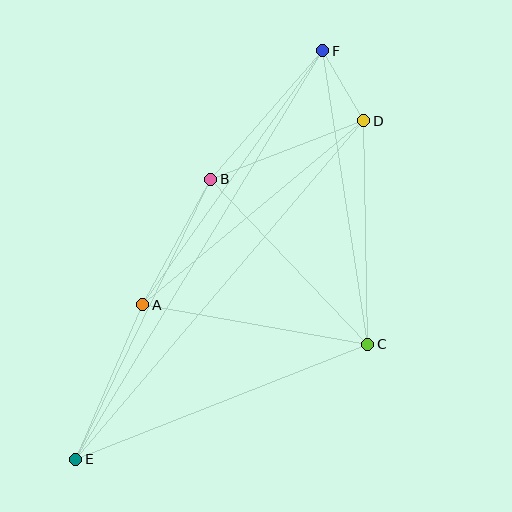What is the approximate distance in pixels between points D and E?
The distance between D and E is approximately 444 pixels.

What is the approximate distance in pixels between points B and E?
The distance between B and E is approximately 311 pixels.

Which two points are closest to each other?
Points D and F are closest to each other.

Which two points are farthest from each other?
Points E and F are farthest from each other.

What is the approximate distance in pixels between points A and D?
The distance between A and D is approximately 287 pixels.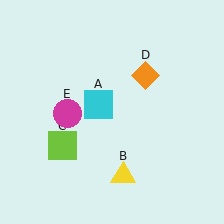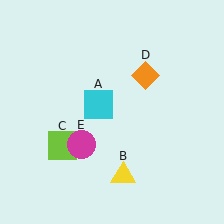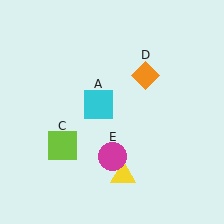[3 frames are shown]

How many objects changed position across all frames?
1 object changed position: magenta circle (object E).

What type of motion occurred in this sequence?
The magenta circle (object E) rotated counterclockwise around the center of the scene.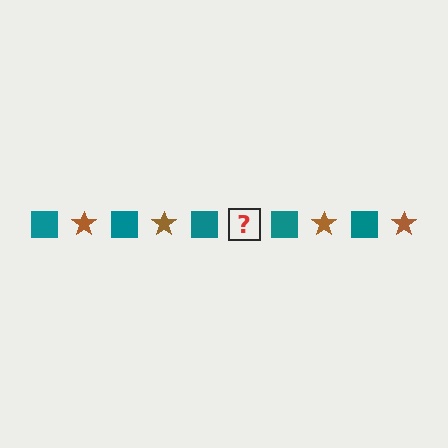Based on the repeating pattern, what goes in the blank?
The blank should be a brown star.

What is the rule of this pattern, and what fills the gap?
The rule is that the pattern alternates between teal square and brown star. The gap should be filled with a brown star.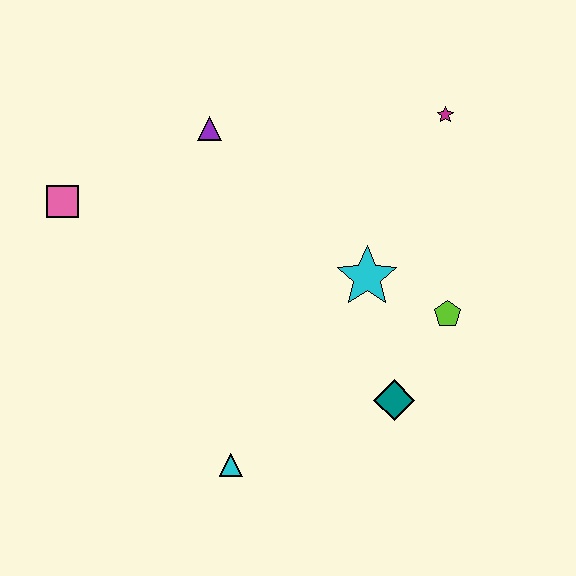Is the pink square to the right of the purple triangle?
No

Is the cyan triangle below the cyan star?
Yes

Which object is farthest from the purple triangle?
The cyan triangle is farthest from the purple triangle.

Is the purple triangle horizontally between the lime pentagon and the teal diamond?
No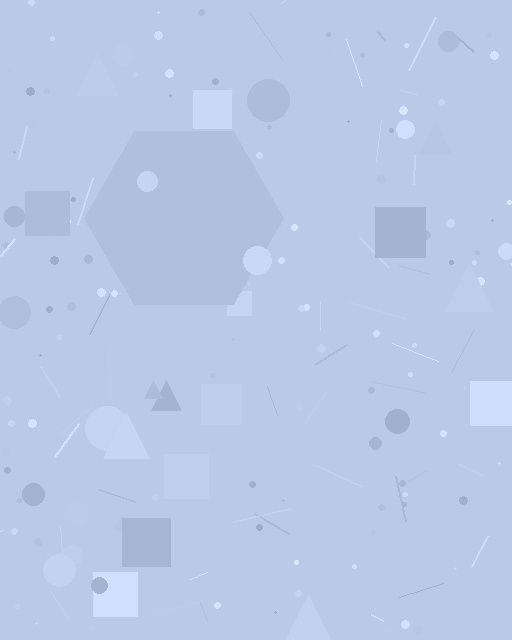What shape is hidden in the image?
A hexagon is hidden in the image.